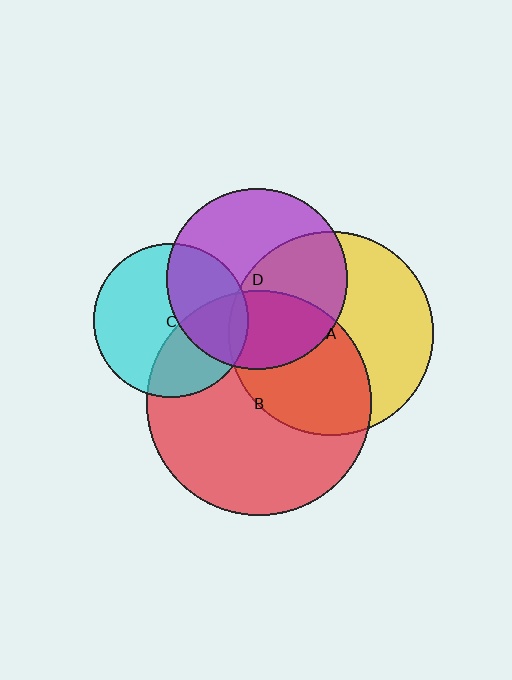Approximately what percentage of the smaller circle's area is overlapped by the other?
Approximately 35%.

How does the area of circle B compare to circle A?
Approximately 1.2 times.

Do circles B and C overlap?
Yes.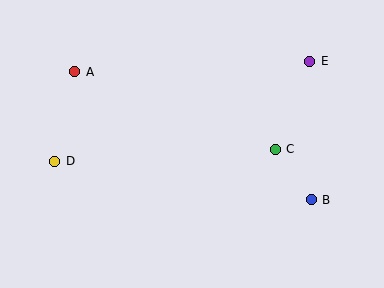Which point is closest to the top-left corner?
Point A is closest to the top-left corner.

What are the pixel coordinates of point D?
Point D is at (55, 161).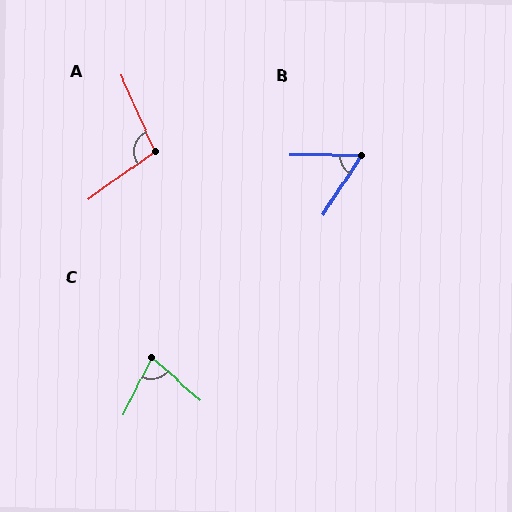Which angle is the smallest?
B, at approximately 58 degrees.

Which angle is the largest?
A, at approximately 101 degrees.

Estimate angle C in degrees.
Approximately 76 degrees.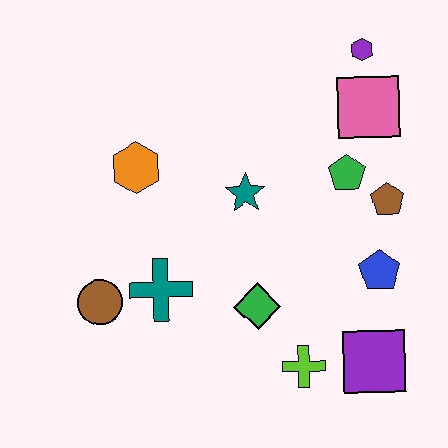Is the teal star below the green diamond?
No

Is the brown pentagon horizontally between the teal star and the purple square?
No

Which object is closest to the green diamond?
The lime cross is closest to the green diamond.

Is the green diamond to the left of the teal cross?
No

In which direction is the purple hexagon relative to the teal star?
The purple hexagon is above the teal star.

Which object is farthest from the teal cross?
The purple hexagon is farthest from the teal cross.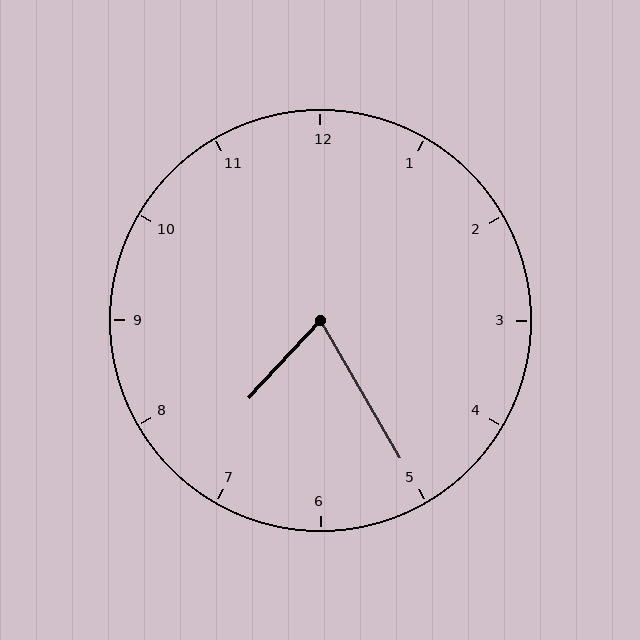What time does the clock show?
7:25.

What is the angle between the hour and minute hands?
Approximately 72 degrees.